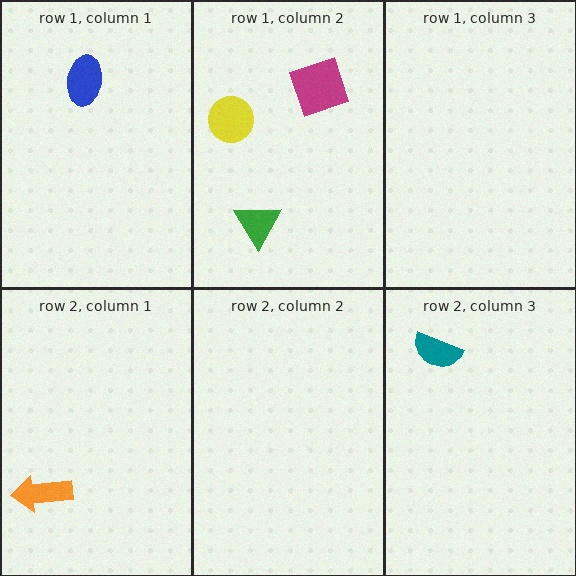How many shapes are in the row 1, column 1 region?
1.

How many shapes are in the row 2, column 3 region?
1.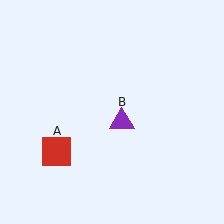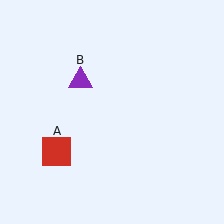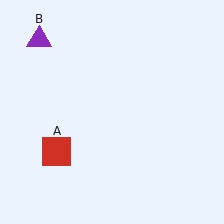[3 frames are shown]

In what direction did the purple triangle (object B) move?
The purple triangle (object B) moved up and to the left.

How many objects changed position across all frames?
1 object changed position: purple triangle (object B).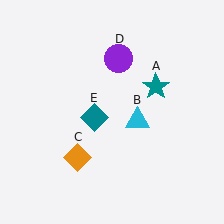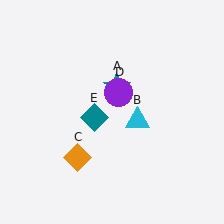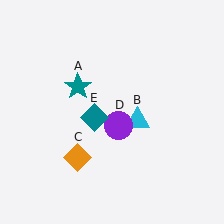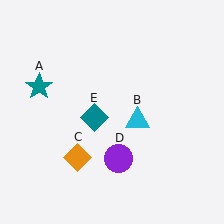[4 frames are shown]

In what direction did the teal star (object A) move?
The teal star (object A) moved left.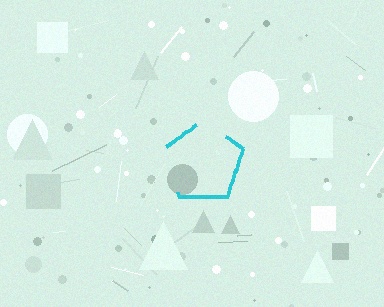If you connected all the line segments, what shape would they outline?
They would outline a pentagon.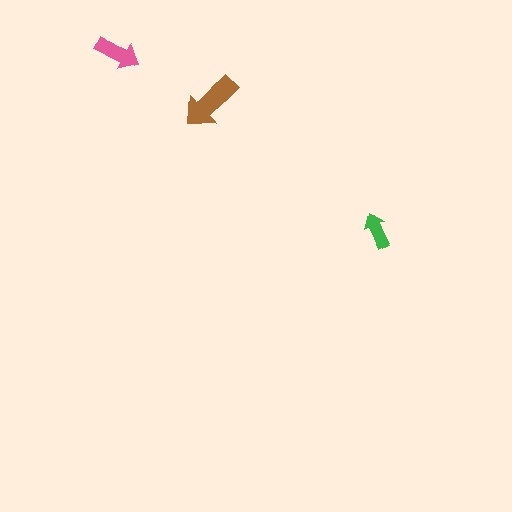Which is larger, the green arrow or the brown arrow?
The brown one.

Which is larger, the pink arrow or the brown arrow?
The brown one.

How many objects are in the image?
There are 3 objects in the image.